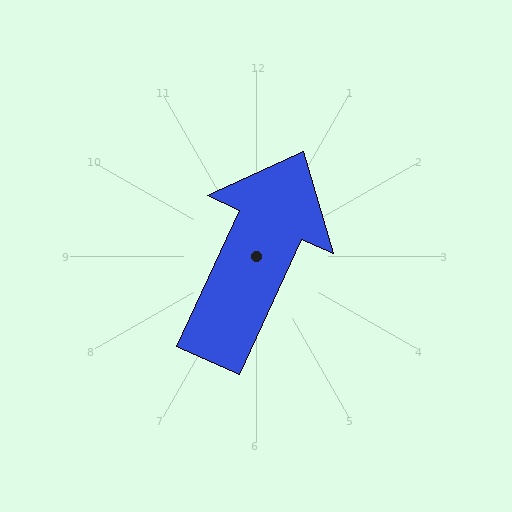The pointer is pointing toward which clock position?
Roughly 1 o'clock.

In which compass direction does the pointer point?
Northeast.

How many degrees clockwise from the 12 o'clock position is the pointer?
Approximately 25 degrees.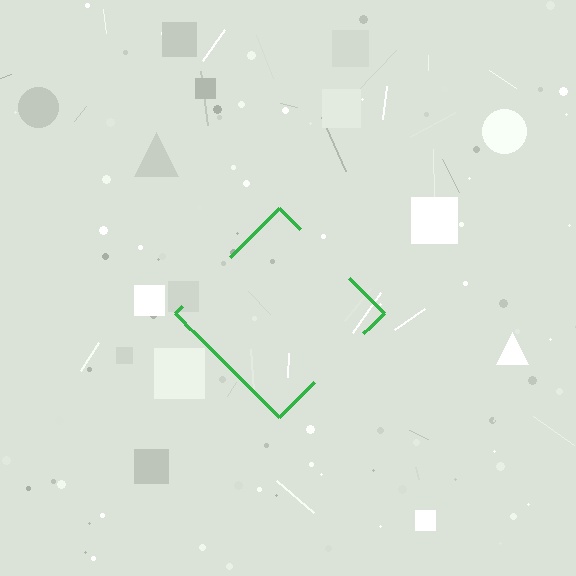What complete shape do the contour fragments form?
The contour fragments form a diamond.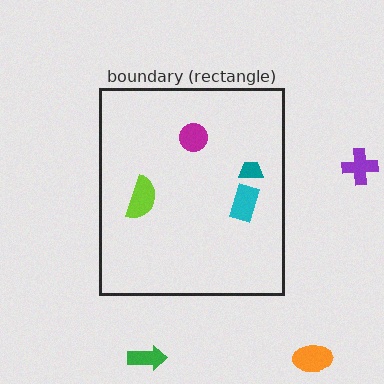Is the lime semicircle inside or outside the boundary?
Inside.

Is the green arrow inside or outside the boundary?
Outside.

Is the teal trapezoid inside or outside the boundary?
Inside.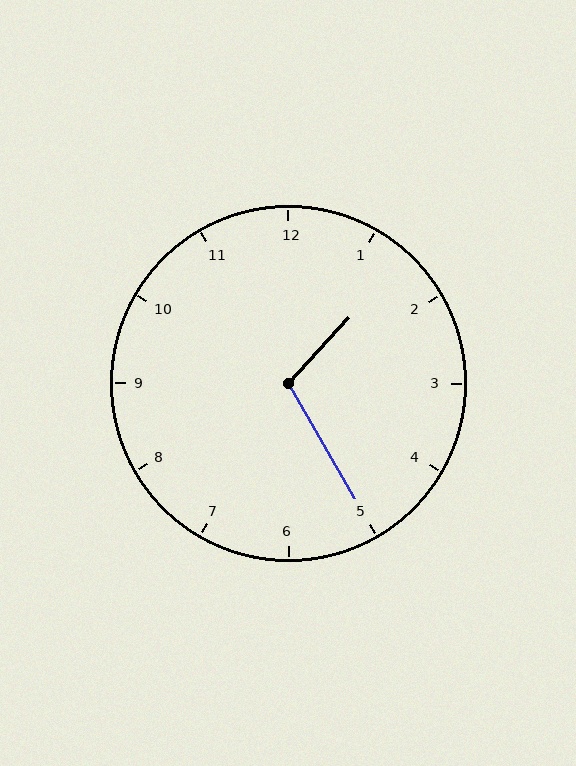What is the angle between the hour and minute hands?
Approximately 108 degrees.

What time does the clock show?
1:25.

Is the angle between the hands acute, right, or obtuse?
It is obtuse.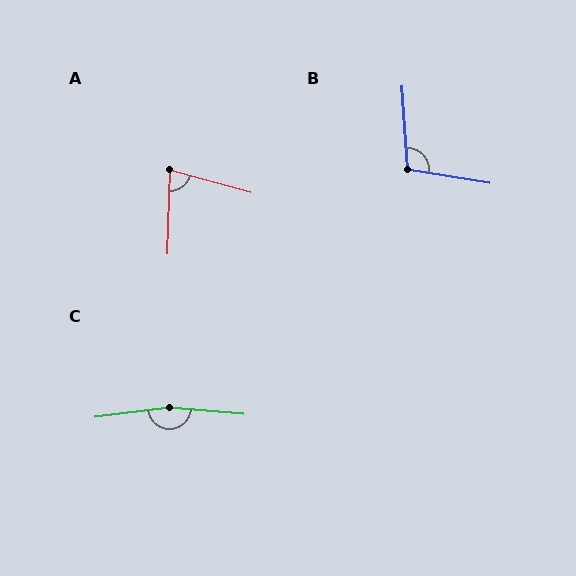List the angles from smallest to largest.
A (76°), B (104°), C (168°).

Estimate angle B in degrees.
Approximately 104 degrees.